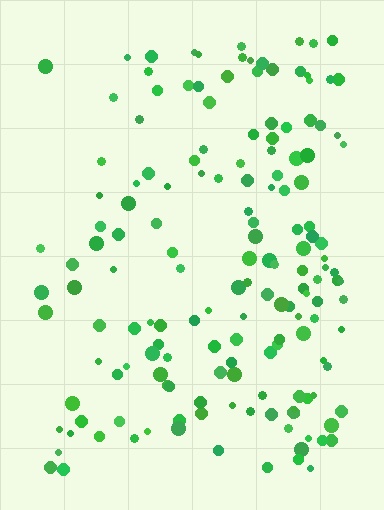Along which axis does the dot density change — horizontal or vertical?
Horizontal.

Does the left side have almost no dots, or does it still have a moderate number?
Still a moderate number, just noticeably fewer than the right.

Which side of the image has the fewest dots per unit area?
The left.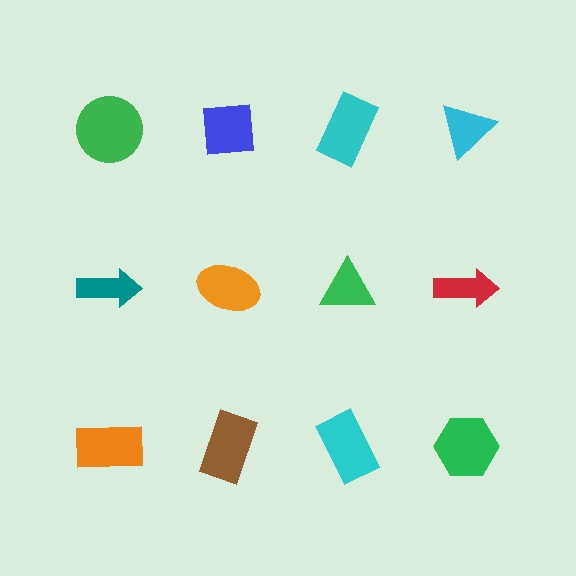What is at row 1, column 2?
A blue square.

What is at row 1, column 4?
A cyan triangle.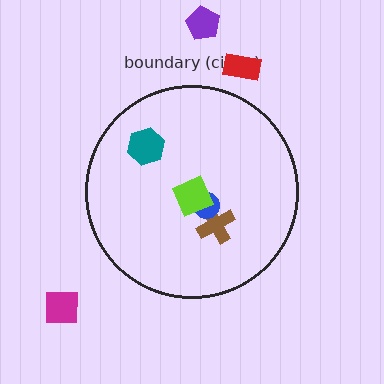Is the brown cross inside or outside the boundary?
Inside.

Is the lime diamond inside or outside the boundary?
Inside.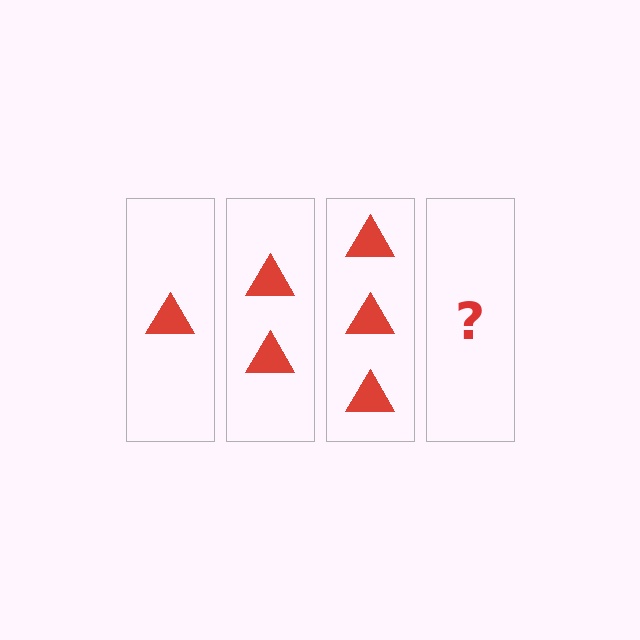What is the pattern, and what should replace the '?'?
The pattern is that each step adds one more triangle. The '?' should be 4 triangles.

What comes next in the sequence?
The next element should be 4 triangles.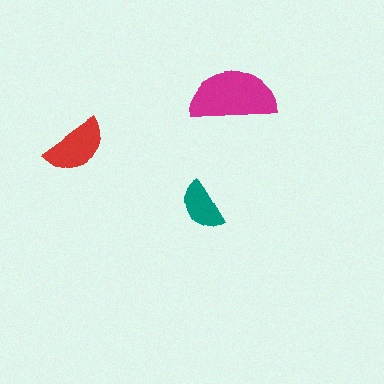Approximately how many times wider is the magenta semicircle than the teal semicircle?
About 1.5 times wider.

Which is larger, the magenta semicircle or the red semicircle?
The magenta one.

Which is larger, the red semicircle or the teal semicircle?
The red one.